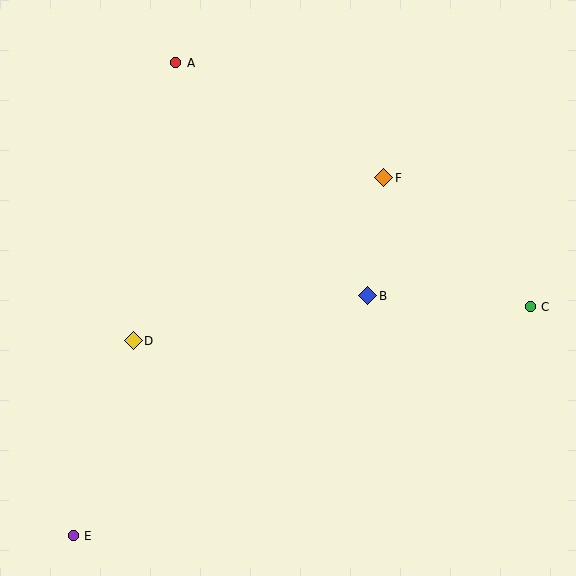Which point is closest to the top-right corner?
Point F is closest to the top-right corner.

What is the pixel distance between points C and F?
The distance between C and F is 195 pixels.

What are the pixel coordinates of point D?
Point D is at (133, 341).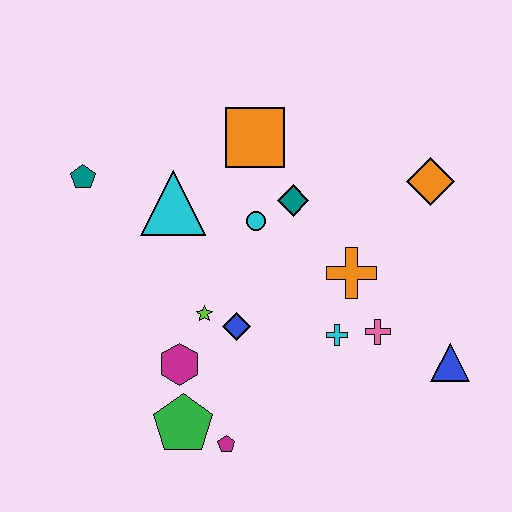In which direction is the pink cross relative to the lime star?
The pink cross is to the right of the lime star.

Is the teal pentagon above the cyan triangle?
Yes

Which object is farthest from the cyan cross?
The teal pentagon is farthest from the cyan cross.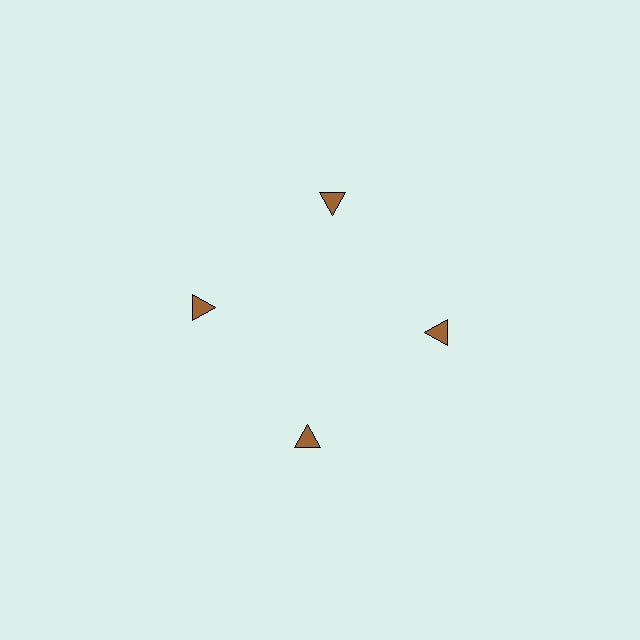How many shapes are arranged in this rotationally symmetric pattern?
There are 4 shapes, arranged in 4 groups of 1.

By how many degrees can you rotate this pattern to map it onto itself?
The pattern maps onto itself every 90 degrees of rotation.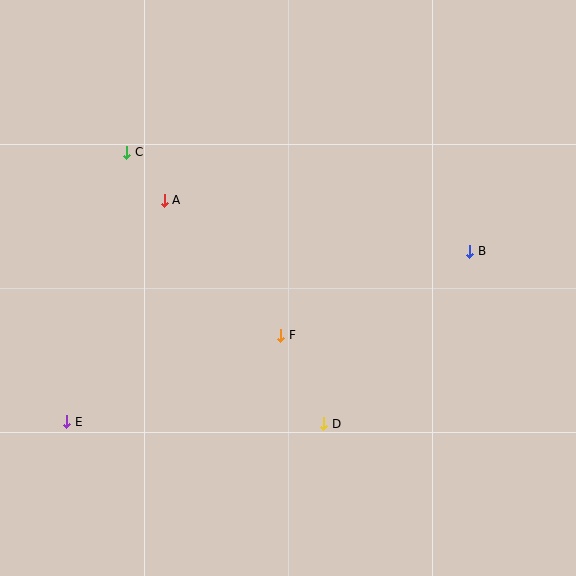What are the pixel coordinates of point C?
Point C is at (127, 152).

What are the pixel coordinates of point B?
Point B is at (470, 251).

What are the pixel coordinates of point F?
Point F is at (281, 335).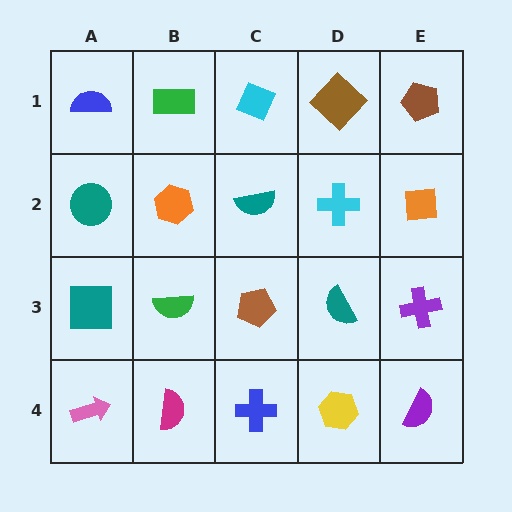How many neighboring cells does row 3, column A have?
3.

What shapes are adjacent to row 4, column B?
A green semicircle (row 3, column B), a pink arrow (row 4, column A), a blue cross (row 4, column C).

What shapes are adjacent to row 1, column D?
A cyan cross (row 2, column D), a cyan diamond (row 1, column C), a brown pentagon (row 1, column E).